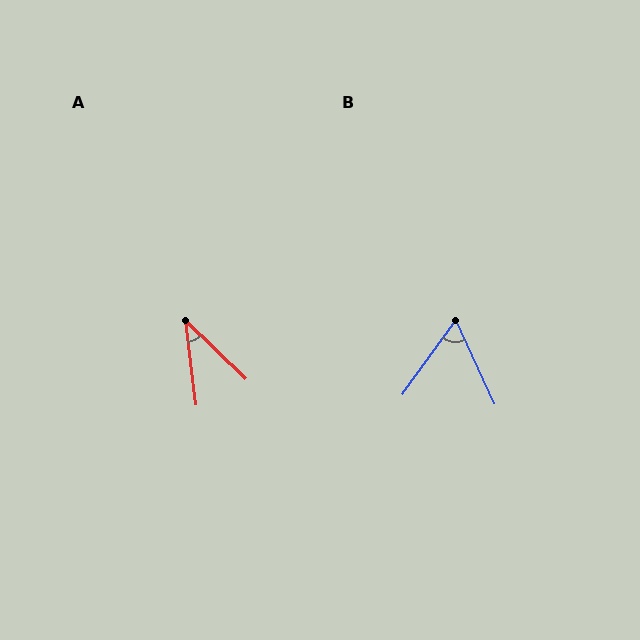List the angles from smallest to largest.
A (39°), B (60°).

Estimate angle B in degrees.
Approximately 60 degrees.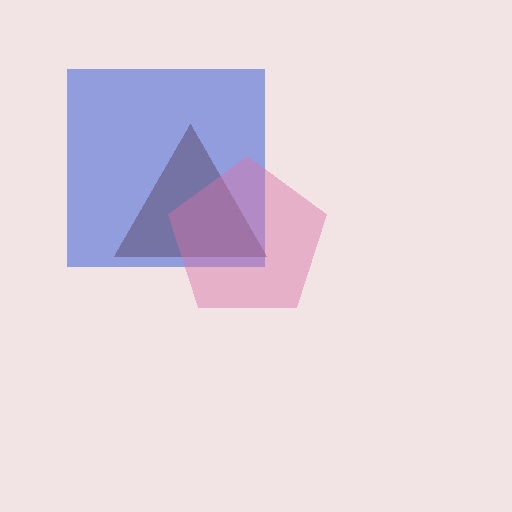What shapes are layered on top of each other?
The layered shapes are: a brown triangle, a blue square, a pink pentagon.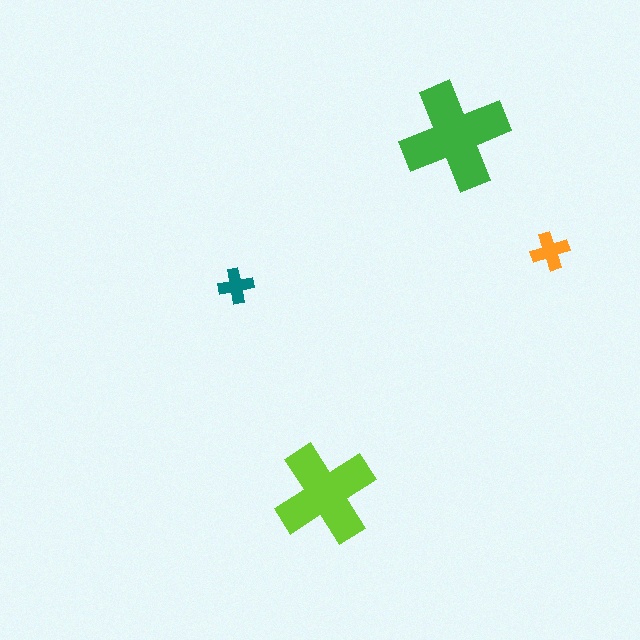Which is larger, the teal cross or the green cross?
The green one.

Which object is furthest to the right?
The orange cross is rightmost.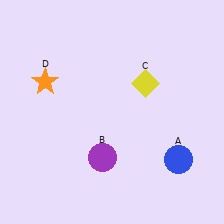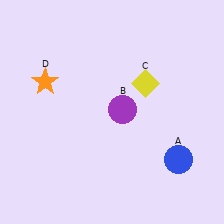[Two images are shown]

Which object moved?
The purple circle (B) moved up.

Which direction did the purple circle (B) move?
The purple circle (B) moved up.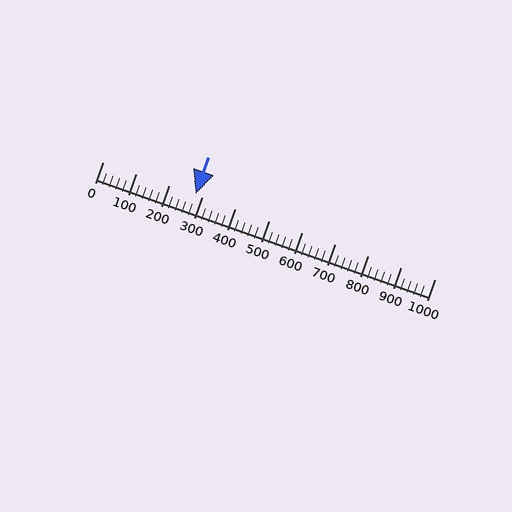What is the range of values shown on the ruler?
The ruler shows values from 0 to 1000.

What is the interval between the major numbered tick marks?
The major tick marks are spaced 100 units apart.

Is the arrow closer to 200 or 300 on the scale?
The arrow is closer to 300.